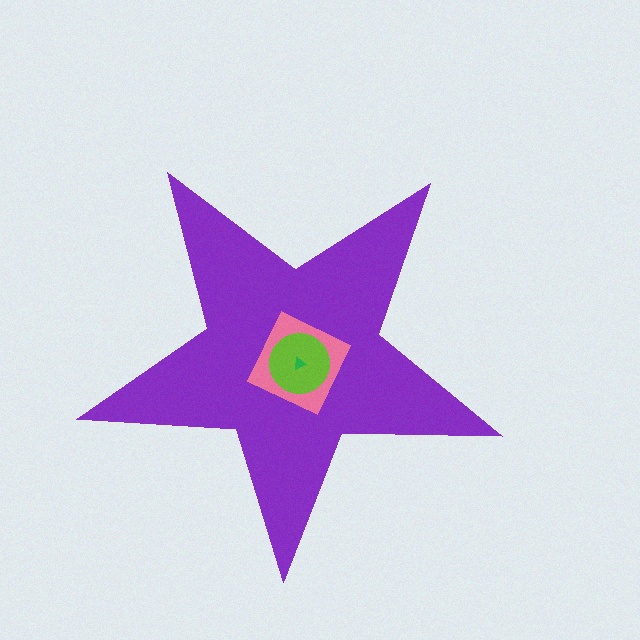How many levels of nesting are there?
4.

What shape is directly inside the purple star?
The pink square.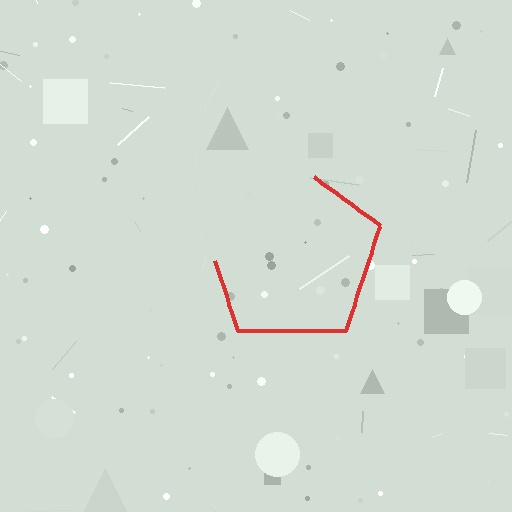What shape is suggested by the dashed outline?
The dashed outline suggests a pentagon.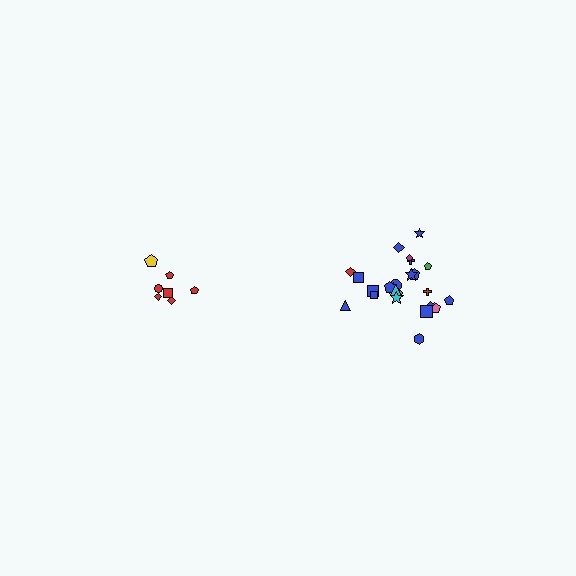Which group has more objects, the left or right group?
The right group.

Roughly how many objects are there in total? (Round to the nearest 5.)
Roughly 30 objects in total.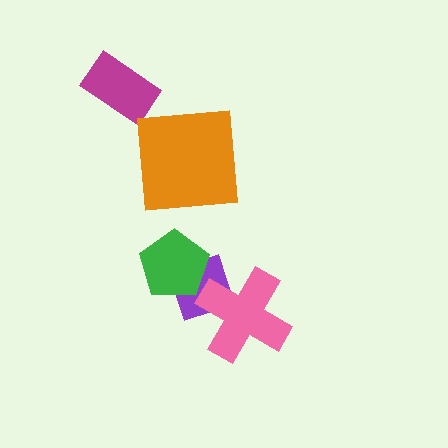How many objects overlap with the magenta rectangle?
0 objects overlap with the magenta rectangle.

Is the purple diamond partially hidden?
Yes, it is partially covered by another shape.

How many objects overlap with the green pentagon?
1 object overlaps with the green pentagon.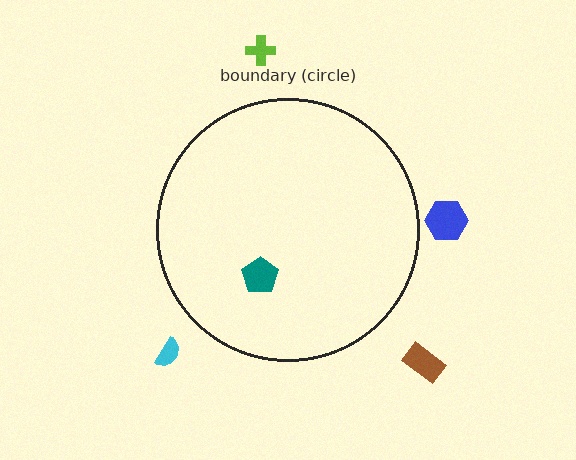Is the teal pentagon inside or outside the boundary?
Inside.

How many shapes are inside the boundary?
1 inside, 4 outside.